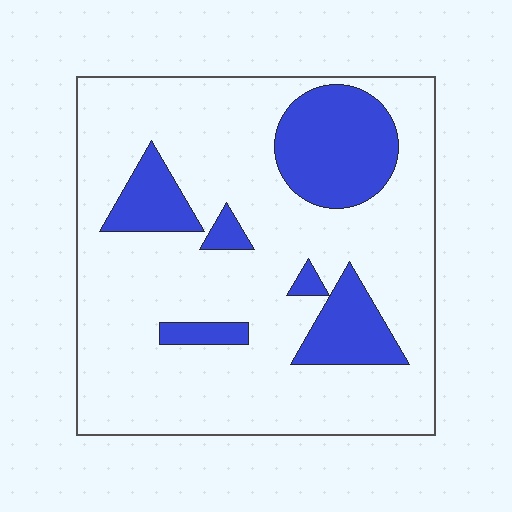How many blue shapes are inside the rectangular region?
6.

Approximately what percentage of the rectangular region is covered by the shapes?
Approximately 20%.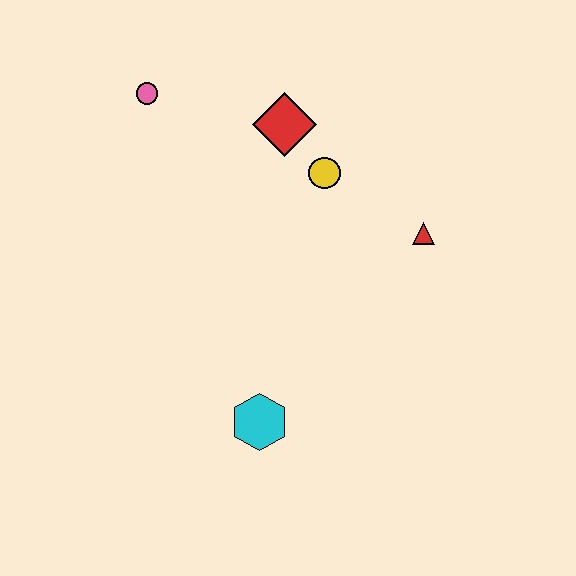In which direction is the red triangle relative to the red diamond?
The red triangle is to the right of the red diamond.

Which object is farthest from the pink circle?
The cyan hexagon is farthest from the pink circle.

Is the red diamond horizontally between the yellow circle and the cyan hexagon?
Yes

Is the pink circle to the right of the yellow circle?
No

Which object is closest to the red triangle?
The yellow circle is closest to the red triangle.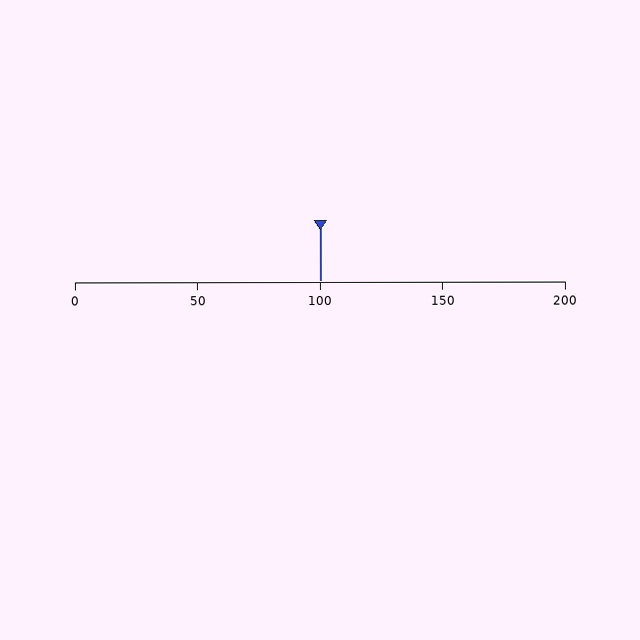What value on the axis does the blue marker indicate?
The marker indicates approximately 100.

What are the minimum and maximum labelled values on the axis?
The axis runs from 0 to 200.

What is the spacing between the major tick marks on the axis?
The major ticks are spaced 50 apart.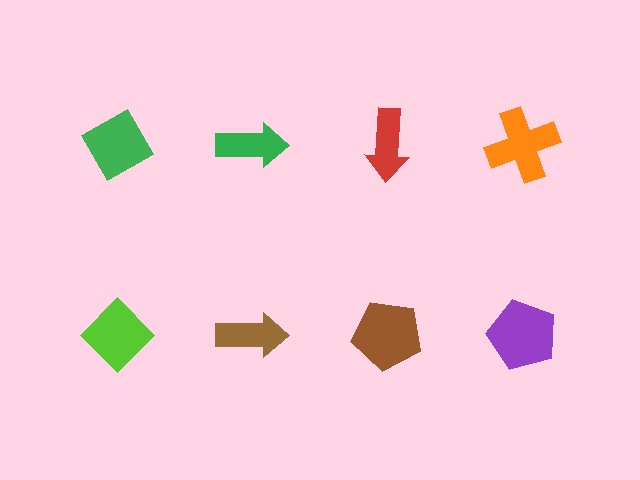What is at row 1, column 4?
An orange cross.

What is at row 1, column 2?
A green arrow.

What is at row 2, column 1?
A lime diamond.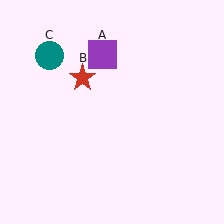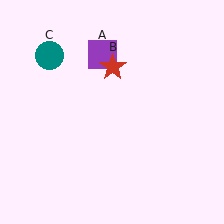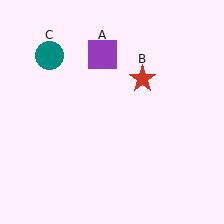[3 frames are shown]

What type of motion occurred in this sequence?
The red star (object B) rotated clockwise around the center of the scene.